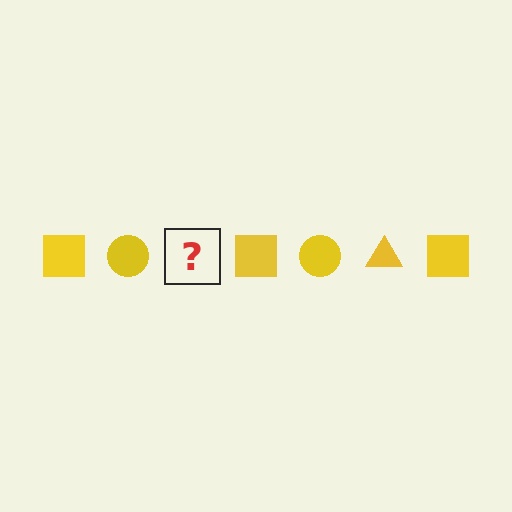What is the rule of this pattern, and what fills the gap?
The rule is that the pattern cycles through square, circle, triangle shapes in yellow. The gap should be filled with a yellow triangle.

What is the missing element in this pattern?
The missing element is a yellow triangle.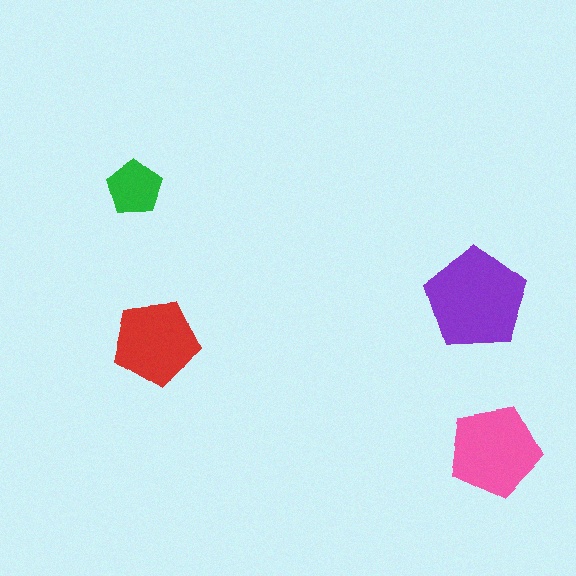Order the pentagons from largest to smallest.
the purple one, the pink one, the red one, the green one.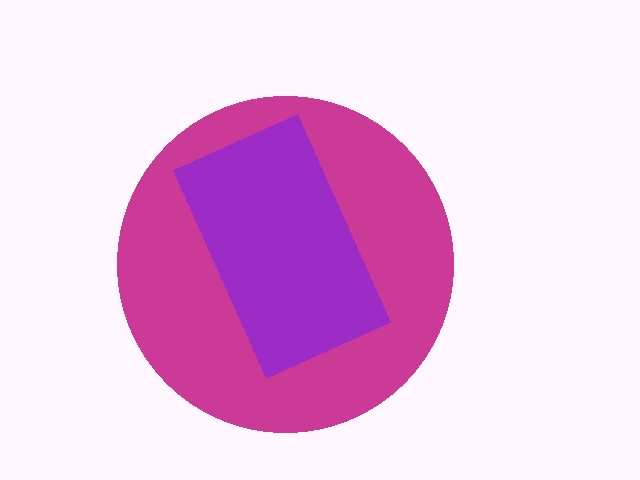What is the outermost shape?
The magenta circle.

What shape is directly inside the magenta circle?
The purple rectangle.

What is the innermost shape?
The purple rectangle.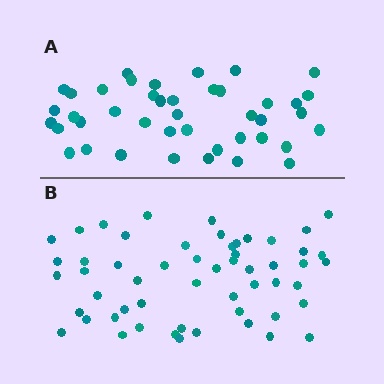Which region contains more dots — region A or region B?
Region B (the bottom region) has more dots.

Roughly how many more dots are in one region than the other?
Region B has approximately 15 more dots than region A.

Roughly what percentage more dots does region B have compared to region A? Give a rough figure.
About 30% more.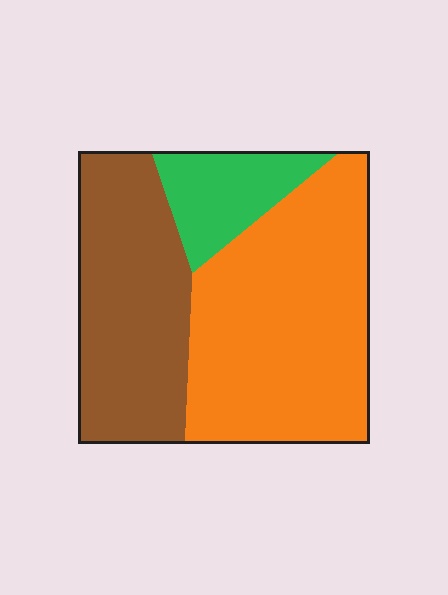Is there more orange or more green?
Orange.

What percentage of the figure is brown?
Brown covers 35% of the figure.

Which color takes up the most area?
Orange, at roughly 50%.